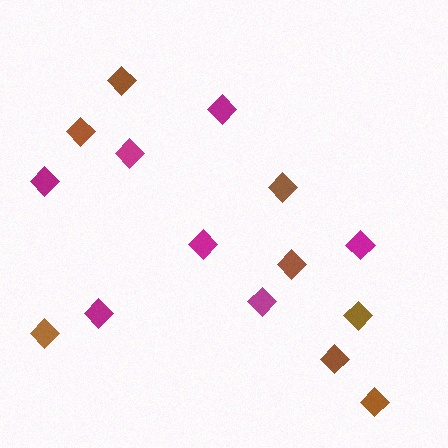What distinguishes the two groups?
There are 2 groups: one group of brown diamonds (8) and one group of magenta diamonds (7).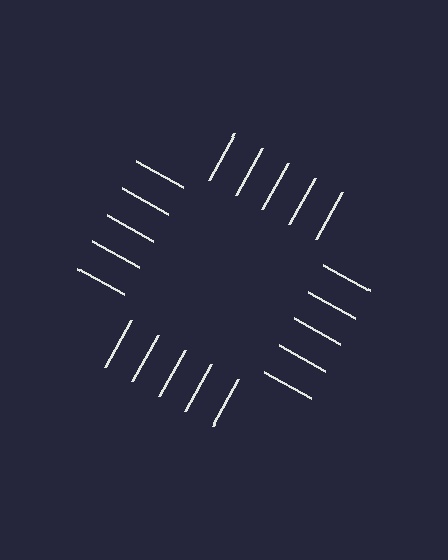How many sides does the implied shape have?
4 sides — the line-ends trace a square.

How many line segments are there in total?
20 — 5 along each of the 4 edges.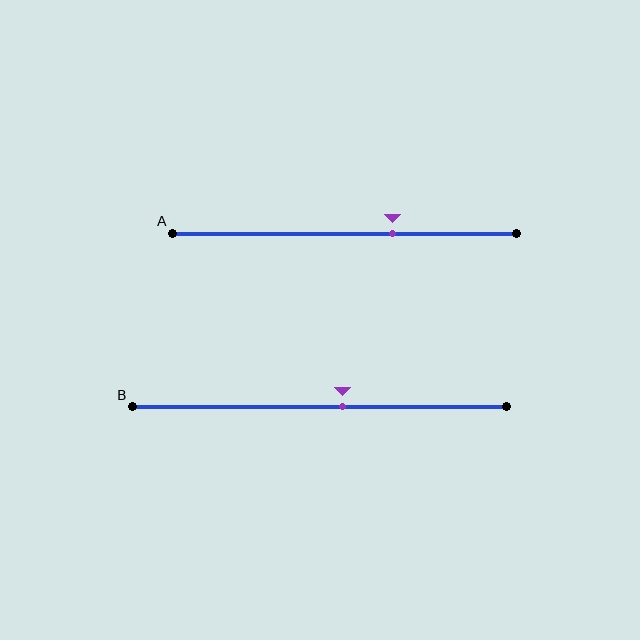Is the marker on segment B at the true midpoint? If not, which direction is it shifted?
No, the marker on segment B is shifted to the right by about 6% of the segment length.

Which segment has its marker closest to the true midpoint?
Segment B has its marker closest to the true midpoint.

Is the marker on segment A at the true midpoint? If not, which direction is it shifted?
No, the marker on segment A is shifted to the right by about 14% of the segment length.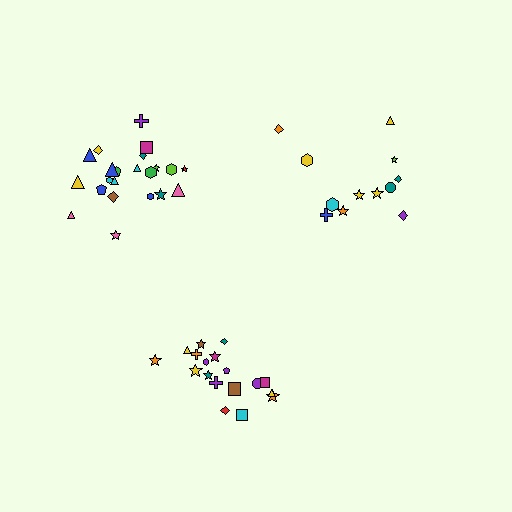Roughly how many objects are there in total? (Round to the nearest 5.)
Roughly 50 objects in total.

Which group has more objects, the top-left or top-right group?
The top-left group.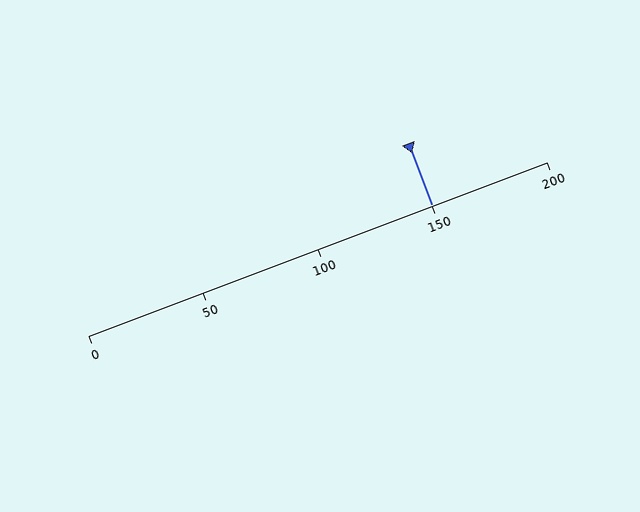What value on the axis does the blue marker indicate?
The marker indicates approximately 150.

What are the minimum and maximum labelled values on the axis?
The axis runs from 0 to 200.